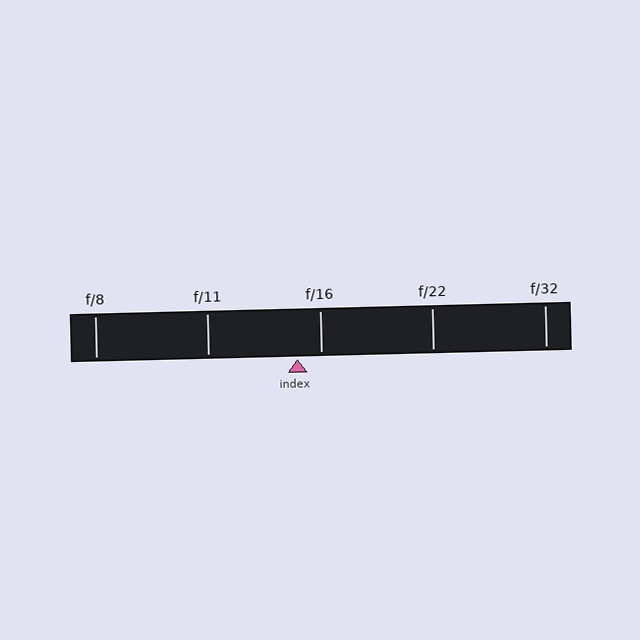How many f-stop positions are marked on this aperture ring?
There are 5 f-stop positions marked.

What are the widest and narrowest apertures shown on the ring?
The widest aperture shown is f/8 and the narrowest is f/32.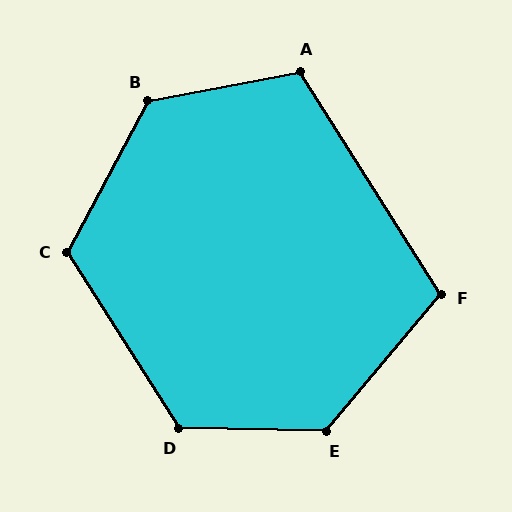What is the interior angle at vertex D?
Approximately 124 degrees (obtuse).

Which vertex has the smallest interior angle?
F, at approximately 108 degrees.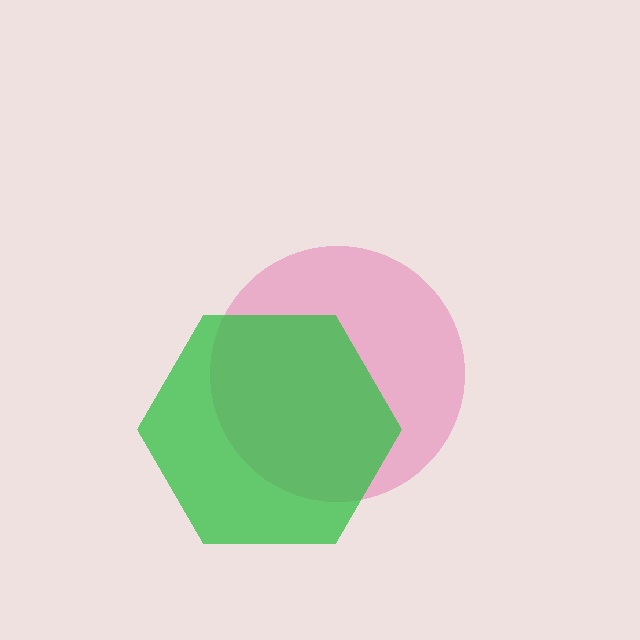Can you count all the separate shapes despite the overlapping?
Yes, there are 2 separate shapes.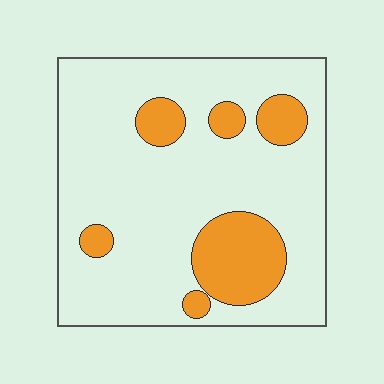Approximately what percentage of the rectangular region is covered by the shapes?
Approximately 20%.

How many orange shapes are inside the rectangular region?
6.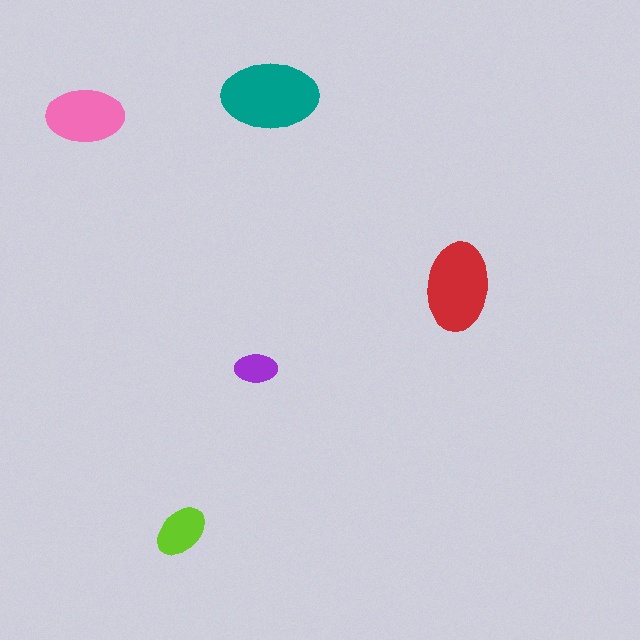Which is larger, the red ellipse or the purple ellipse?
The red one.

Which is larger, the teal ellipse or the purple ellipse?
The teal one.